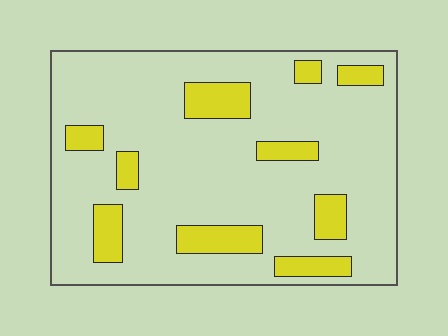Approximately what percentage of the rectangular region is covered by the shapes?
Approximately 20%.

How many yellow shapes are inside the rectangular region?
10.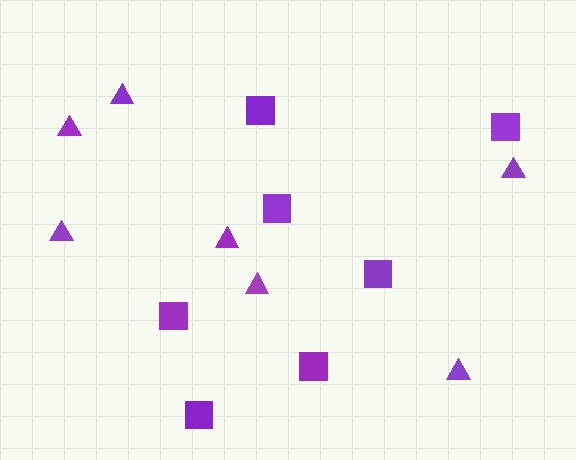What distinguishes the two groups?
There are 2 groups: one group of triangles (7) and one group of squares (7).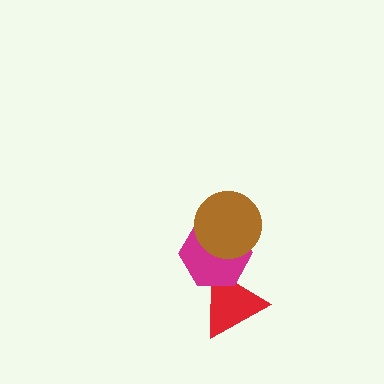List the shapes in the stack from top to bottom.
From top to bottom: the brown circle, the magenta hexagon, the red triangle.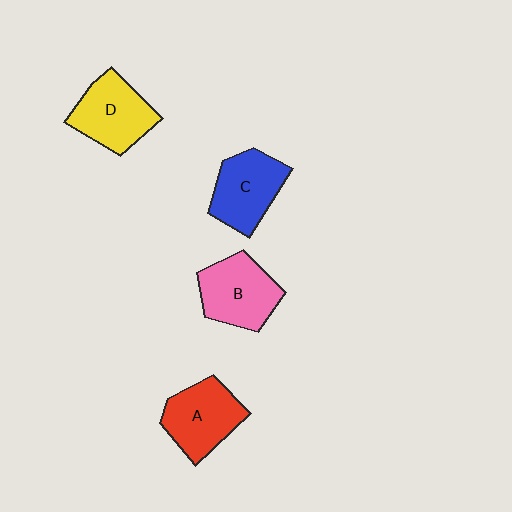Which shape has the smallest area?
Shape C (blue).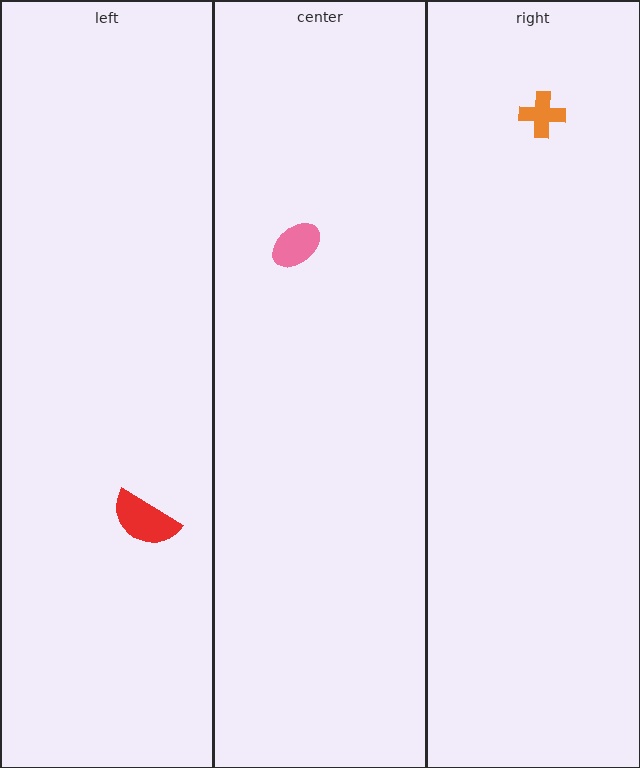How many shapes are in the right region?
1.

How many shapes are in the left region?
1.